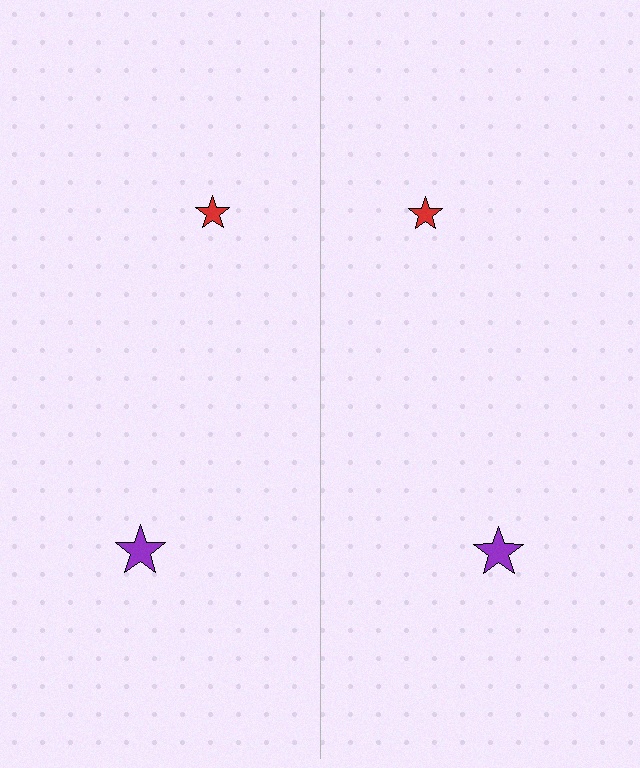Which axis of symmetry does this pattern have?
The pattern has a vertical axis of symmetry running through the center of the image.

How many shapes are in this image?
There are 4 shapes in this image.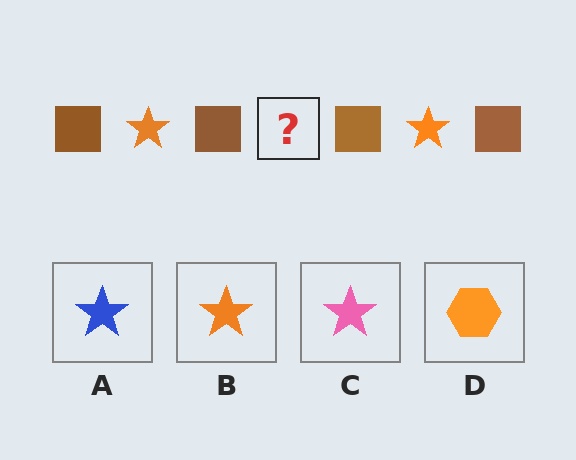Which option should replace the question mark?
Option B.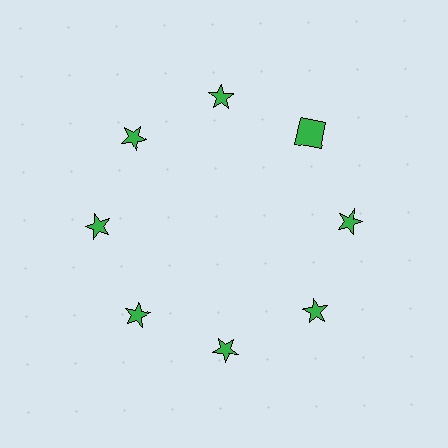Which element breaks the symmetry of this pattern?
The green square at roughly the 2 o'clock position breaks the symmetry. All other shapes are green stars.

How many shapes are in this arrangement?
There are 8 shapes arranged in a ring pattern.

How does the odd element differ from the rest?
It has a different shape: square instead of star.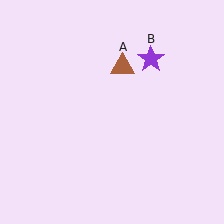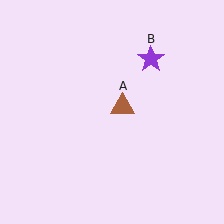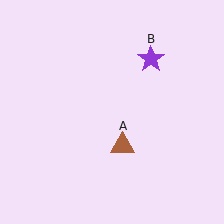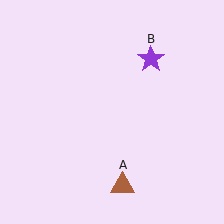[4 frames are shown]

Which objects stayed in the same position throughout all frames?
Purple star (object B) remained stationary.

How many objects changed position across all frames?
1 object changed position: brown triangle (object A).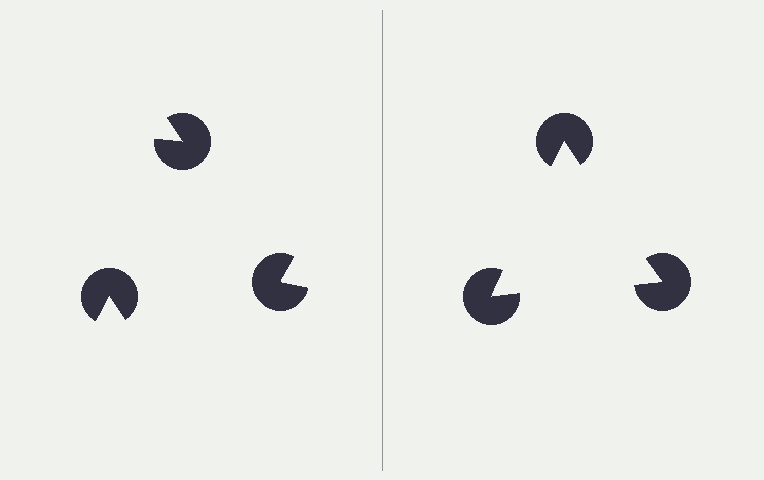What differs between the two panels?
The pac-man discs are positioned identically on both sides; only the wedge orientations differ. On the right they align to a triangle; on the left they are misaligned.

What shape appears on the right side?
An illusory triangle.